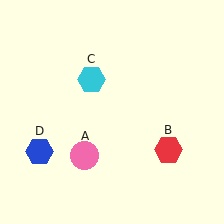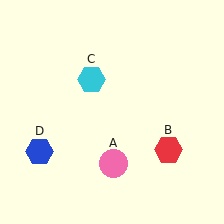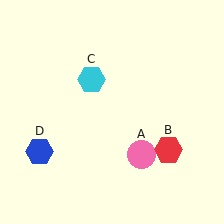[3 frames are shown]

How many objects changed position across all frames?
1 object changed position: pink circle (object A).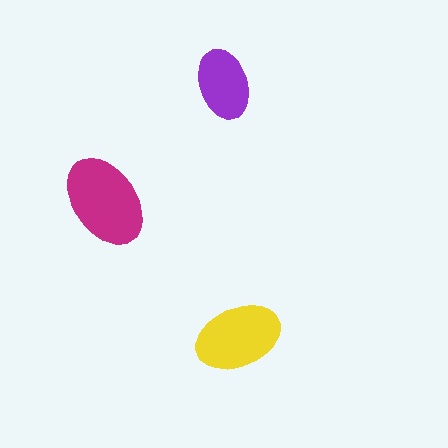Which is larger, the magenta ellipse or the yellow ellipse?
The magenta one.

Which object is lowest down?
The yellow ellipse is bottommost.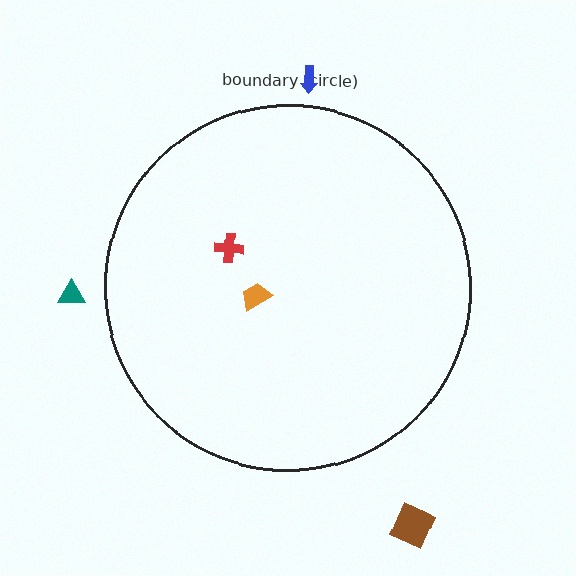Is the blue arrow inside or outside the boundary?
Outside.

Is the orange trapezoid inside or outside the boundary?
Inside.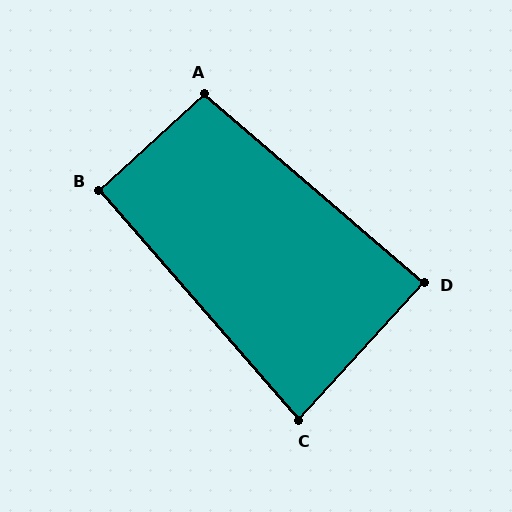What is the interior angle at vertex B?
Approximately 92 degrees (approximately right).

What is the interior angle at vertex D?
Approximately 88 degrees (approximately right).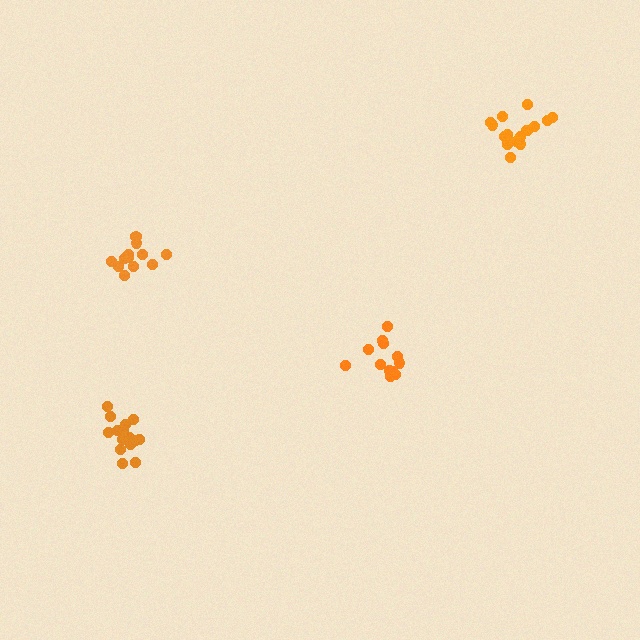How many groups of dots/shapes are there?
There are 4 groups.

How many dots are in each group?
Group 1: 12 dots, Group 2: 17 dots, Group 3: 12 dots, Group 4: 17 dots (58 total).